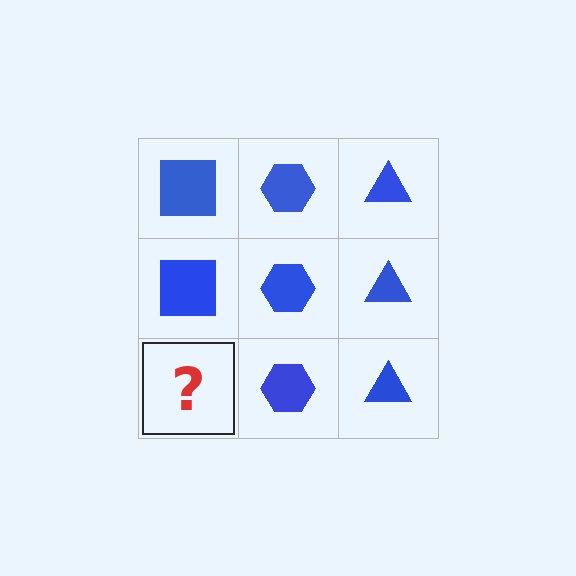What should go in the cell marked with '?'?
The missing cell should contain a blue square.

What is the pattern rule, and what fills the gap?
The rule is that each column has a consistent shape. The gap should be filled with a blue square.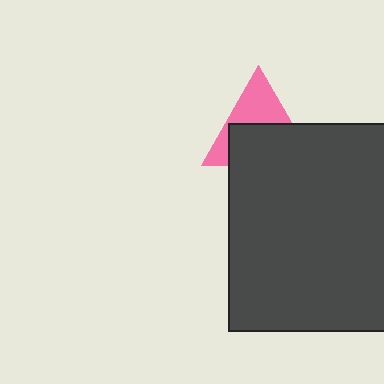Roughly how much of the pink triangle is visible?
A small part of it is visible (roughly 45%).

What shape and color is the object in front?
The object in front is a dark gray rectangle.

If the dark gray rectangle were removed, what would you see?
You would see the complete pink triangle.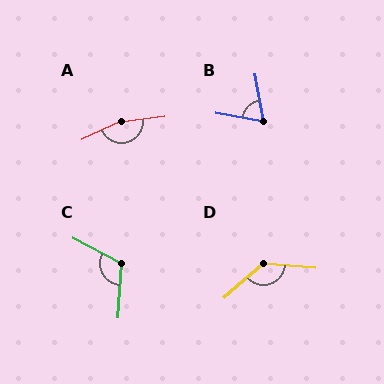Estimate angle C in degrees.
Approximately 113 degrees.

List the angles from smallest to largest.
B (70°), C (113°), D (134°), A (162°).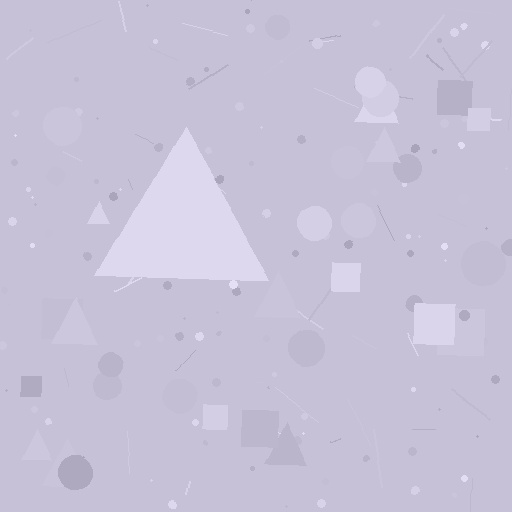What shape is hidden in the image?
A triangle is hidden in the image.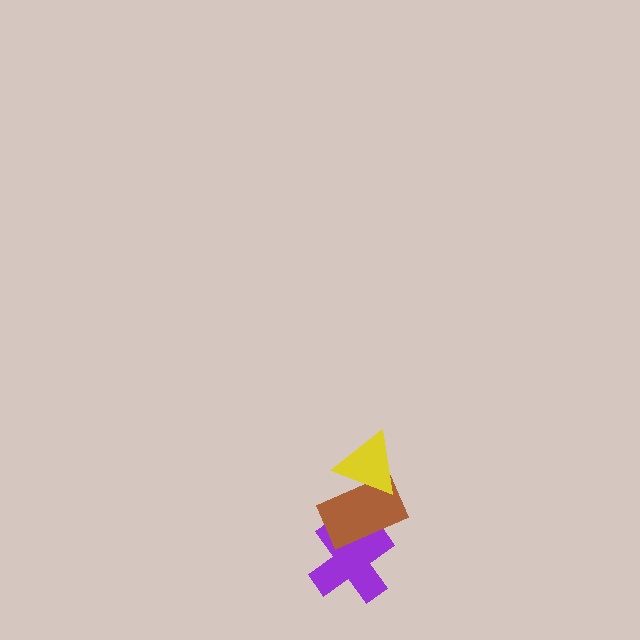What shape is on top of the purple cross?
The brown rectangle is on top of the purple cross.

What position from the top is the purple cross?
The purple cross is 3rd from the top.